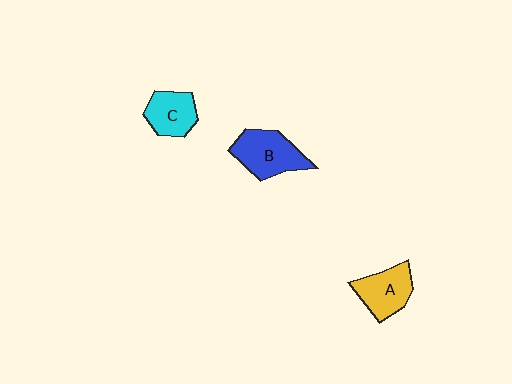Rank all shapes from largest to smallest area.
From largest to smallest: B (blue), A (yellow), C (cyan).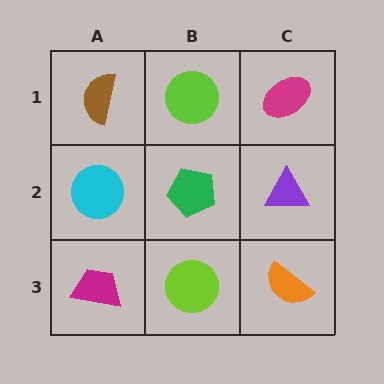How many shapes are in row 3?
3 shapes.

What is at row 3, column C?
An orange semicircle.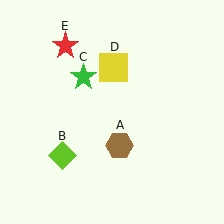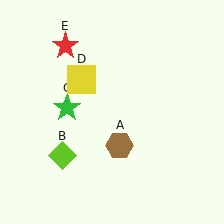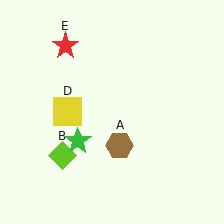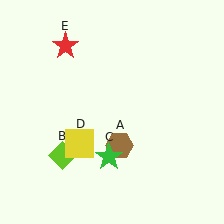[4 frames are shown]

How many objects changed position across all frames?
2 objects changed position: green star (object C), yellow square (object D).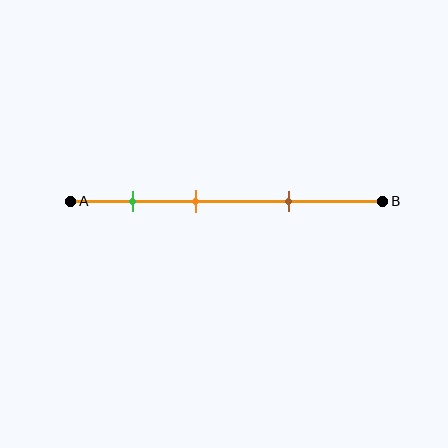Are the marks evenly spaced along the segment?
Yes, the marks are approximately evenly spaced.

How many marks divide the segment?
There are 3 marks dividing the segment.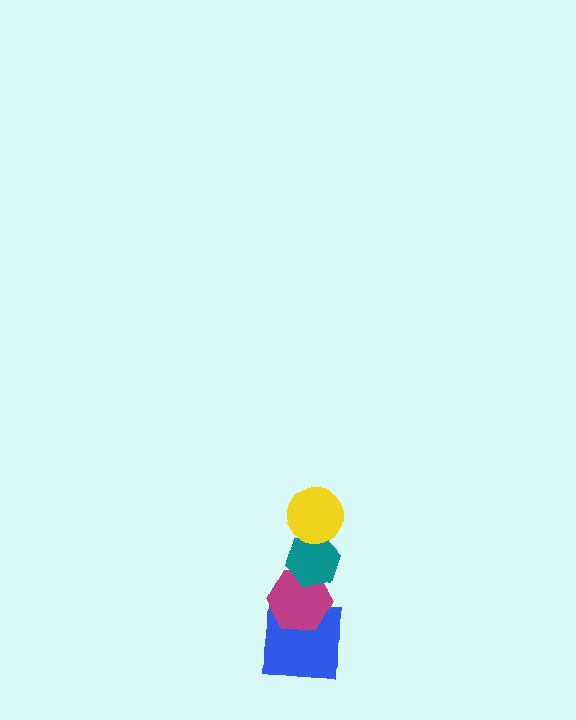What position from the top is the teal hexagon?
The teal hexagon is 2nd from the top.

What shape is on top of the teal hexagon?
The yellow circle is on top of the teal hexagon.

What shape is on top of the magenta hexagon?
The teal hexagon is on top of the magenta hexagon.